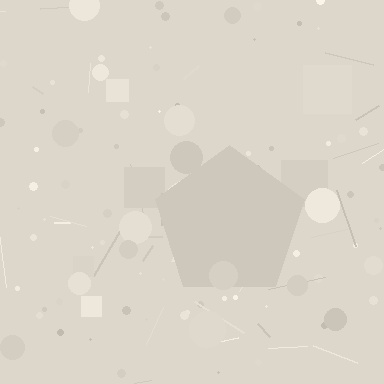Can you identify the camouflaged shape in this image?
The camouflaged shape is a pentagon.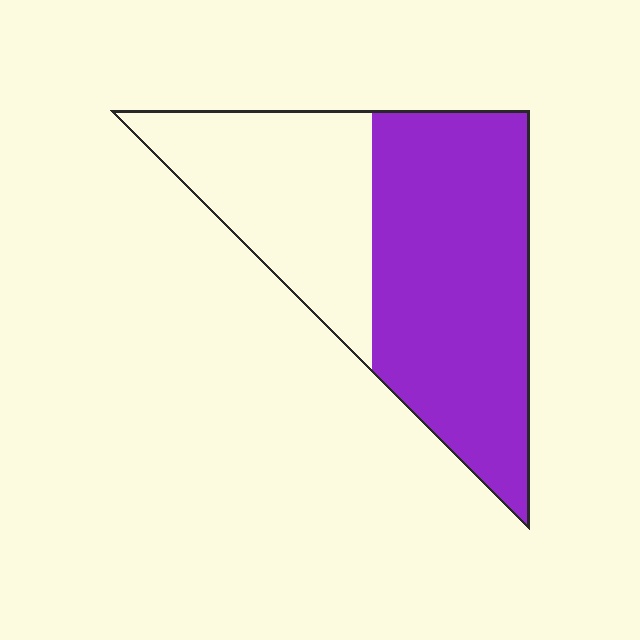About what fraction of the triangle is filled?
About three fifths (3/5).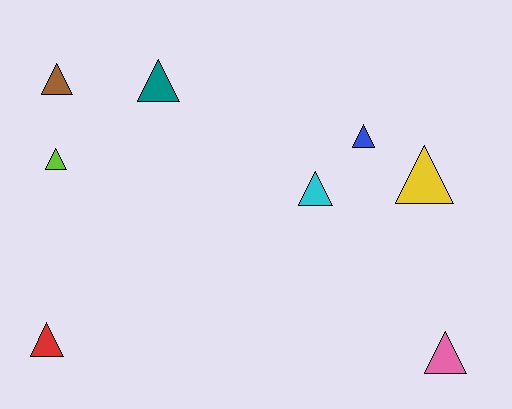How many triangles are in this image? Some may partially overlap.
There are 8 triangles.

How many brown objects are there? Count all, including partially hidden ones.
There is 1 brown object.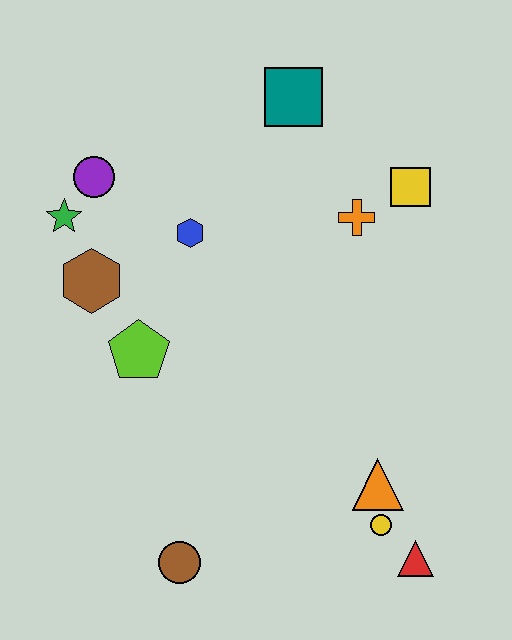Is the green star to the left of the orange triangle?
Yes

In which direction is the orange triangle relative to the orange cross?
The orange triangle is below the orange cross.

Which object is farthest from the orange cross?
The brown circle is farthest from the orange cross.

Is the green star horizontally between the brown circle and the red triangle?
No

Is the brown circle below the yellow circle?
Yes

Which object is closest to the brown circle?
The yellow circle is closest to the brown circle.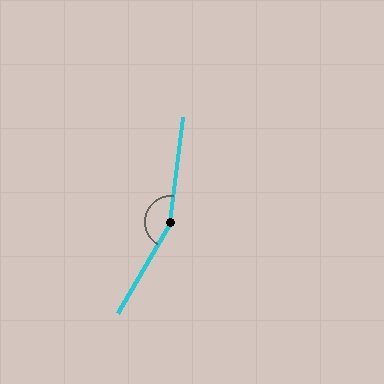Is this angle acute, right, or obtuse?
It is obtuse.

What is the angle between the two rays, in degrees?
Approximately 157 degrees.